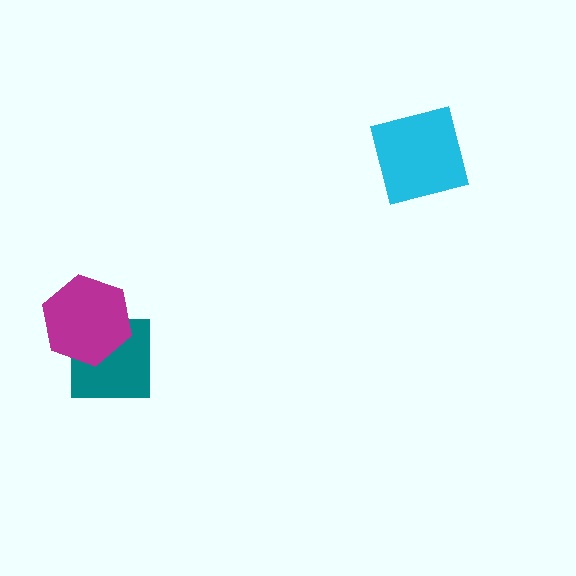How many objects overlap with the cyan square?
0 objects overlap with the cyan square.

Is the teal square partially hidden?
Yes, it is partially covered by another shape.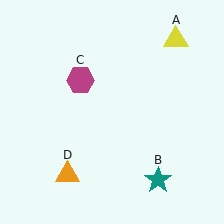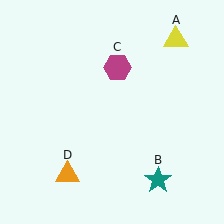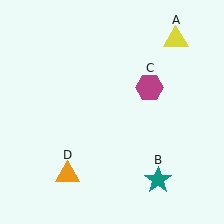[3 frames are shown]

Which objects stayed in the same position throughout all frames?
Yellow triangle (object A) and teal star (object B) and orange triangle (object D) remained stationary.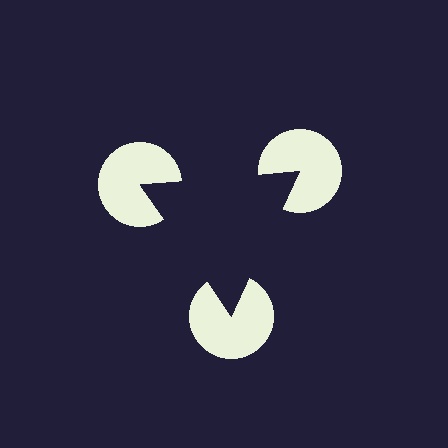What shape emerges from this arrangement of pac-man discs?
An illusory triangle — its edges are inferred from the aligned wedge cuts in the pac-man discs, not physically drawn.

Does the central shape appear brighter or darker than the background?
It typically appears slightly darker than the background, even though no actual brightness change is drawn.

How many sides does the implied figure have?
3 sides.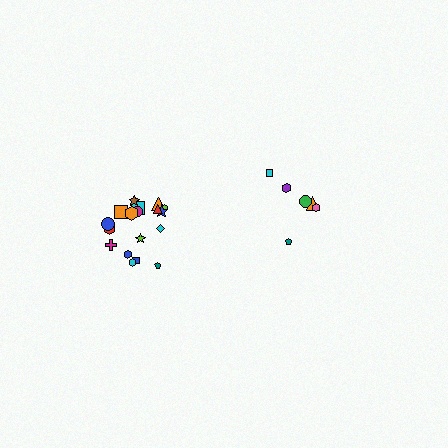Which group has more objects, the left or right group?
The left group.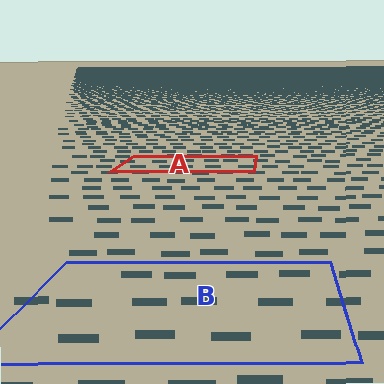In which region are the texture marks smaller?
The texture marks are smaller in region A, because it is farther away.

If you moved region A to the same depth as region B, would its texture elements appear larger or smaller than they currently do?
They would appear larger. At a closer depth, the same texture elements are projected at a bigger on-screen size.